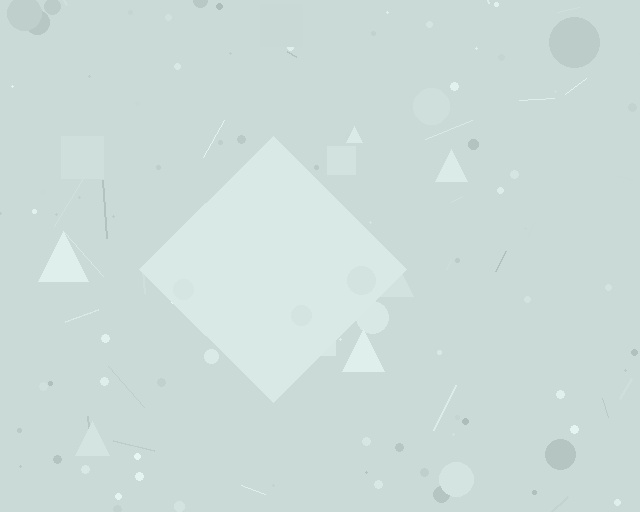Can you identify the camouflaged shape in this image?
The camouflaged shape is a diamond.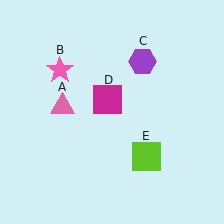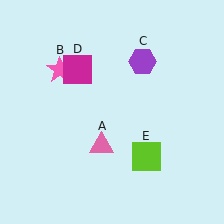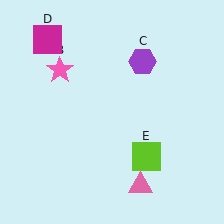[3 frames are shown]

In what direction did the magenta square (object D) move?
The magenta square (object D) moved up and to the left.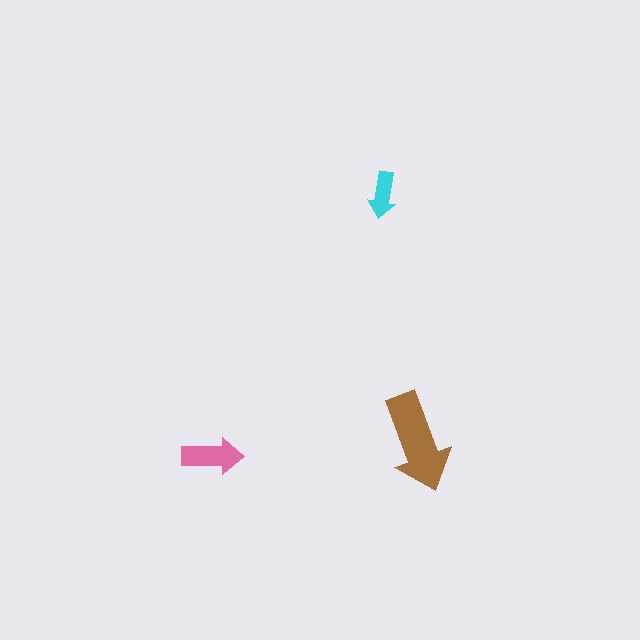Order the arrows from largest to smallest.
the brown one, the pink one, the cyan one.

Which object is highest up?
The cyan arrow is topmost.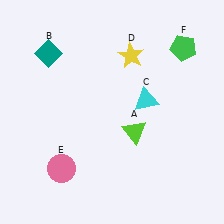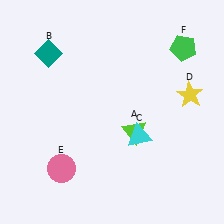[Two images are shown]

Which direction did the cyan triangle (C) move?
The cyan triangle (C) moved down.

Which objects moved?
The objects that moved are: the cyan triangle (C), the yellow star (D).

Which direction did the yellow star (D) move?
The yellow star (D) moved right.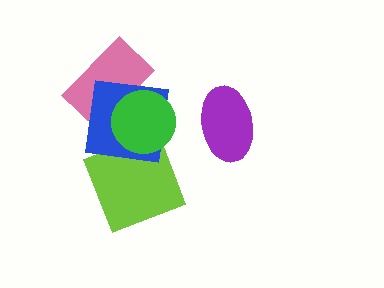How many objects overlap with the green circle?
3 objects overlap with the green circle.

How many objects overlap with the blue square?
3 objects overlap with the blue square.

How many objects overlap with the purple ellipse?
0 objects overlap with the purple ellipse.